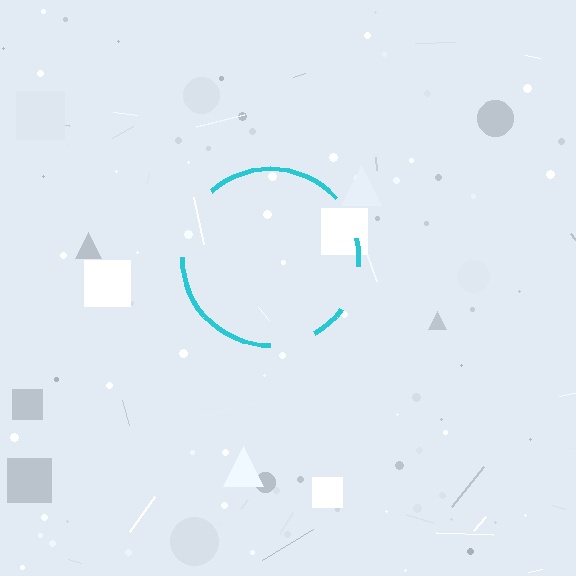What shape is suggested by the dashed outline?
The dashed outline suggests a circle.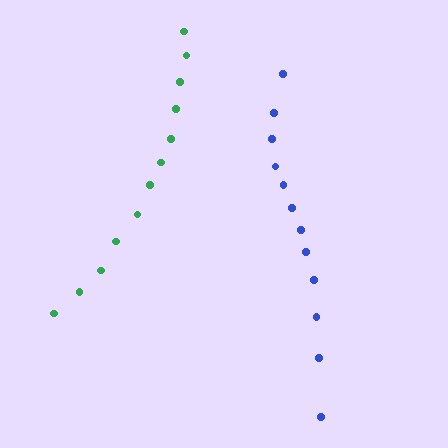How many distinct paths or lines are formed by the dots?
There are 2 distinct paths.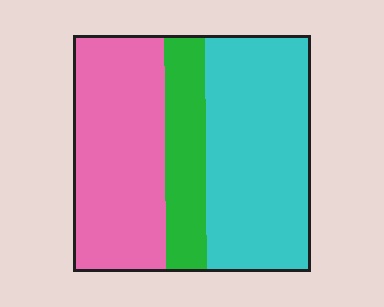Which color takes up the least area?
Green, at roughly 15%.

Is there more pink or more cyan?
Cyan.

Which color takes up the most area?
Cyan, at roughly 45%.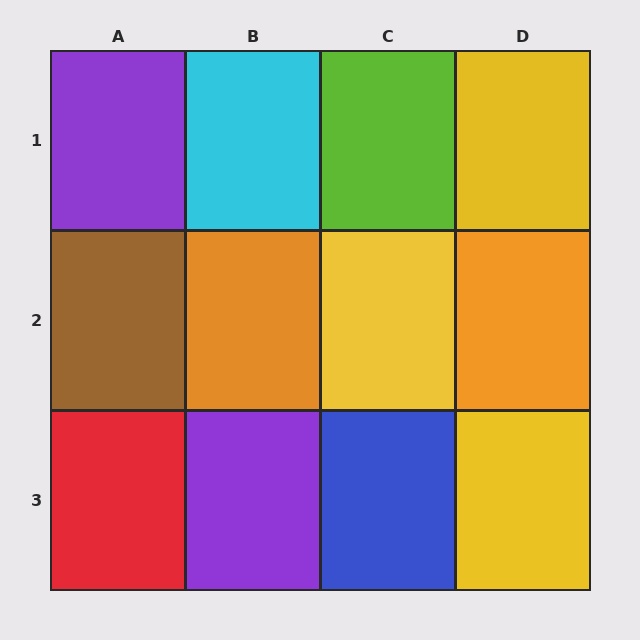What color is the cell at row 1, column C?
Lime.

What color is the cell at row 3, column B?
Purple.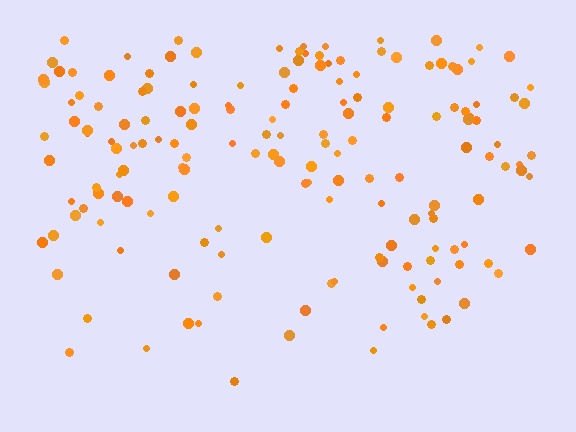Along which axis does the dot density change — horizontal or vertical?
Vertical.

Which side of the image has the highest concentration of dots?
The top.